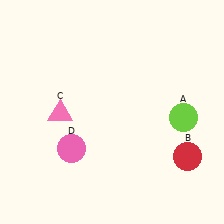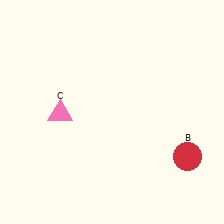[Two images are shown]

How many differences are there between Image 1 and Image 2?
There are 2 differences between the two images.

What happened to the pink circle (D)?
The pink circle (D) was removed in Image 2. It was in the bottom-left area of Image 1.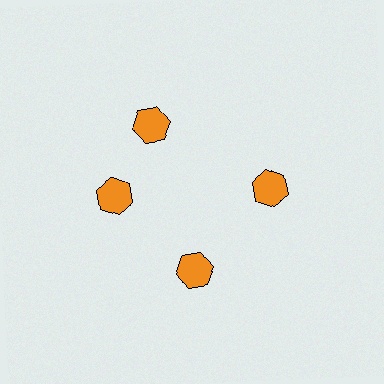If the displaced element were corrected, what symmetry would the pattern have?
It would have 4-fold rotational symmetry — the pattern would map onto itself every 90 degrees.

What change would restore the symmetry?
The symmetry would be restored by rotating it back into even spacing with its neighbors so that all 4 hexagons sit at equal angles and equal distance from the center.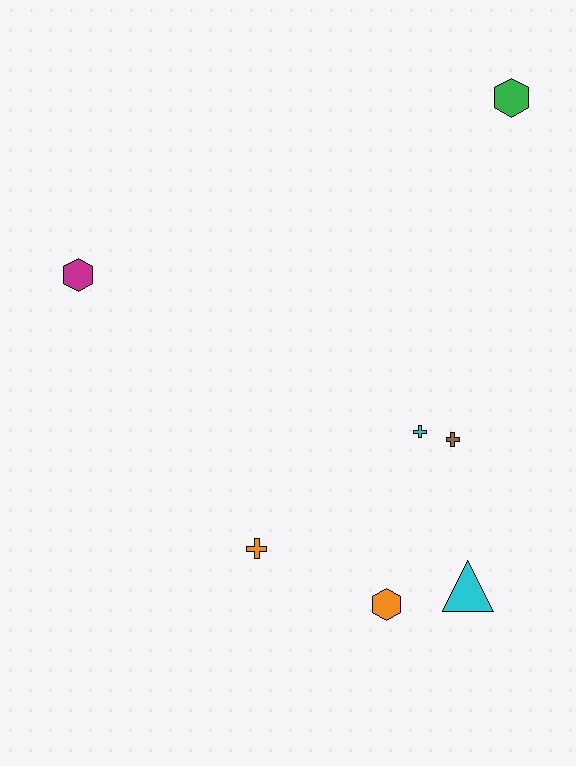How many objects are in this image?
There are 7 objects.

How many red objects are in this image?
There are no red objects.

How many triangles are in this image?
There is 1 triangle.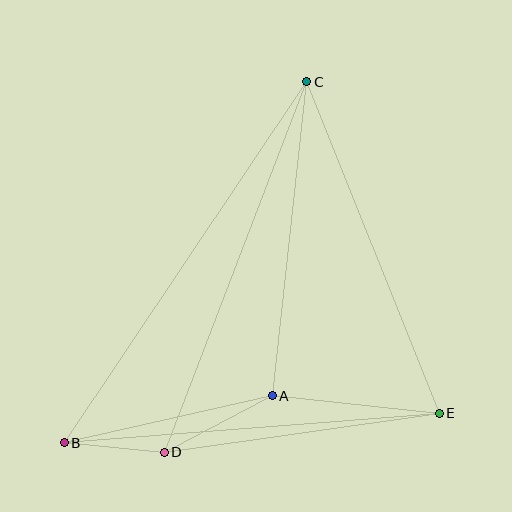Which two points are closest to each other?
Points B and D are closest to each other.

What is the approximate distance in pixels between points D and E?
The distance between D and E is approximately 278 pixels.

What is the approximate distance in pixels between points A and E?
The distance between A and E is approximately 168 pixels.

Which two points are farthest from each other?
Points B and C are farthest from each other.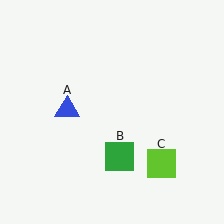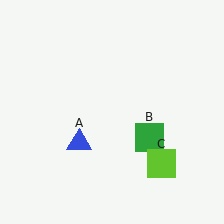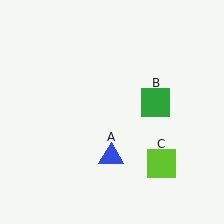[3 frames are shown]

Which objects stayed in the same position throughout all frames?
Lime square (object C) remained stationary.